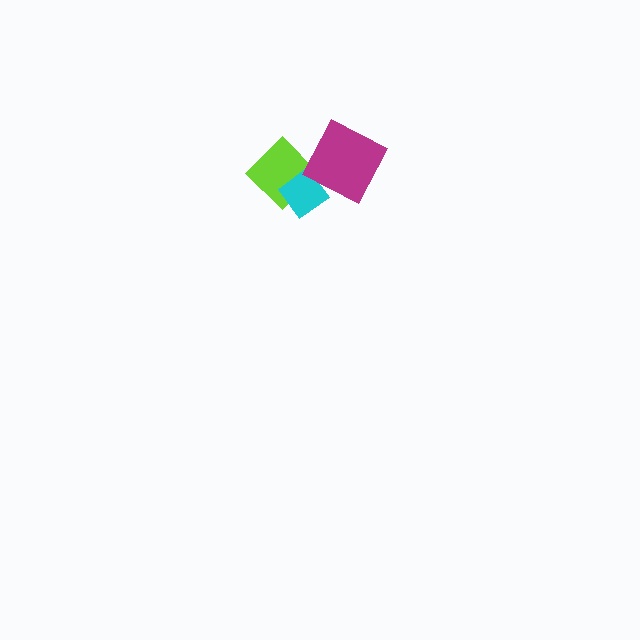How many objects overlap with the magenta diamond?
2 objects overlap with the magenta diamond.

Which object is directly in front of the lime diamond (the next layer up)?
The cyan diamond is directly in front of the lime diamond.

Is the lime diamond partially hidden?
Yes, it is partially covered by another shape.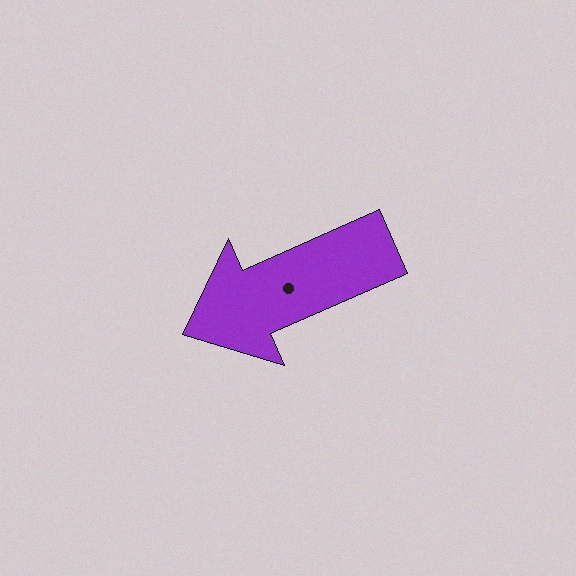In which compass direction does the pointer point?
Southwest.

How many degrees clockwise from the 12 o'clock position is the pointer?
Approximately 246 degrees.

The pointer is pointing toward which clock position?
Roughly 8 o'clock.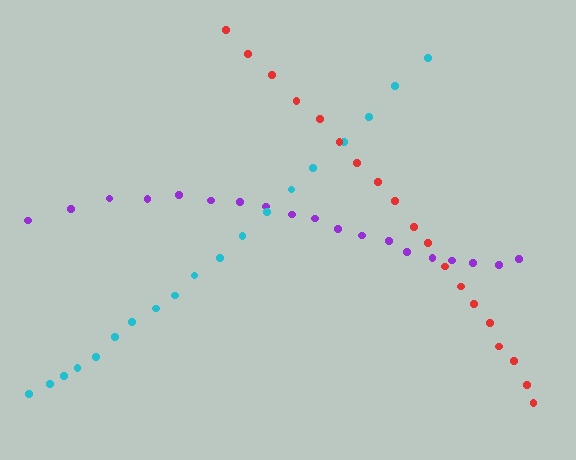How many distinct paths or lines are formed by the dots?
There are 3 distinct paths.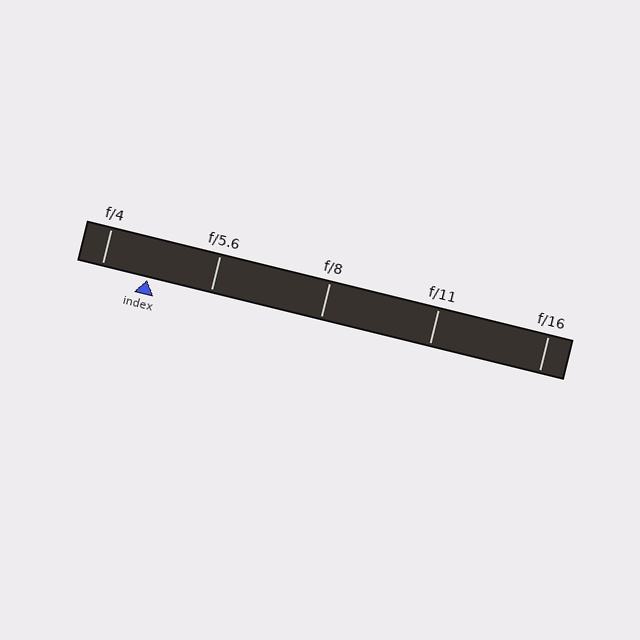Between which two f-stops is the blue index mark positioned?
The index mark is between f/4 and f/5.6.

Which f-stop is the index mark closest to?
The index mark is closest to f/4.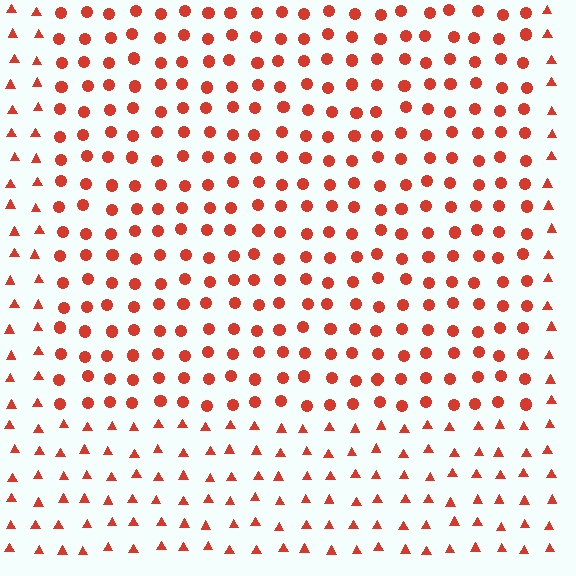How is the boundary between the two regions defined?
The boundary is defined by a change in element shape: circles inside vs. triangles outside. All elements share the same color and spacing.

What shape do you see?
I see a rectangle.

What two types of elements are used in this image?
The image uses circles inside the rectangle region and triangles outside it.